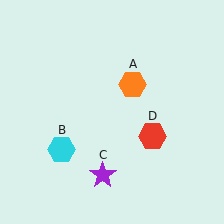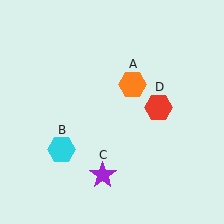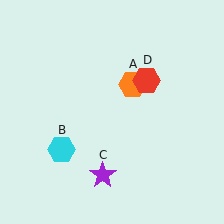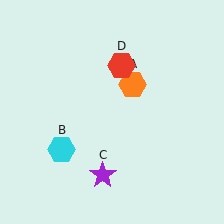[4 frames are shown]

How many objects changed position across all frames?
1 object changed position: red hexagon (object D).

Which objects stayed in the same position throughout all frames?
Orange hexagon (object A) and cyan hexagon (object B) and purple star (object C) remained stationary.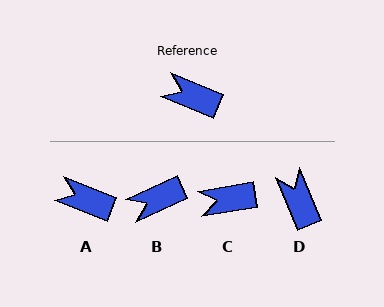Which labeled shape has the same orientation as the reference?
A.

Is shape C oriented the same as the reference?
No, it is off by about 32 degrees.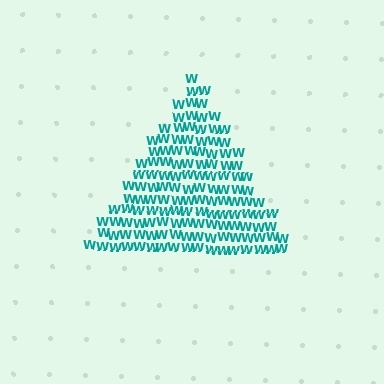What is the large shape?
The large shape is a triangle.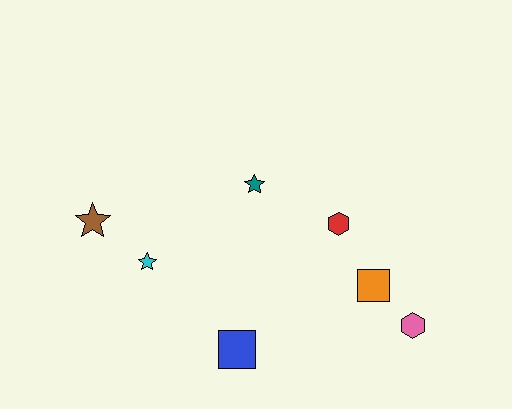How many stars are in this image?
There are 3 stars.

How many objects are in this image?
There are 7 objects.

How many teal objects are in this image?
There is 1 teal object.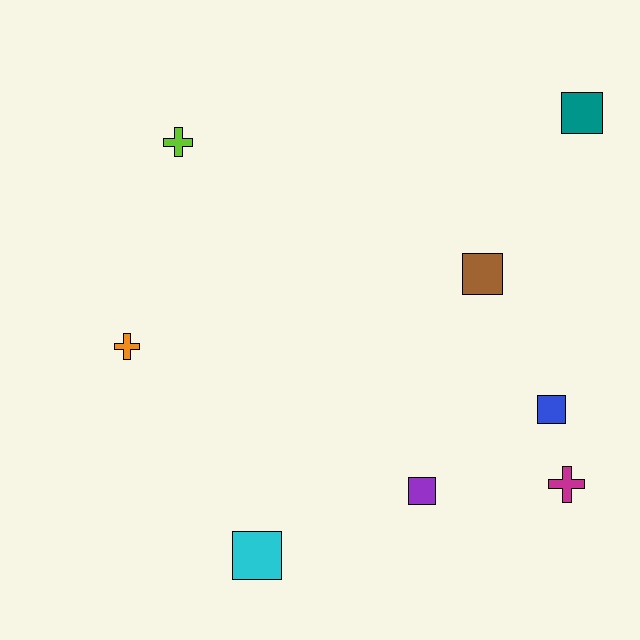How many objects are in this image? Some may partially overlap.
There are 8 objects.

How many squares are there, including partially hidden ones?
There are 5 squares.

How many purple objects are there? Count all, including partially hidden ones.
There is 1 purple object.